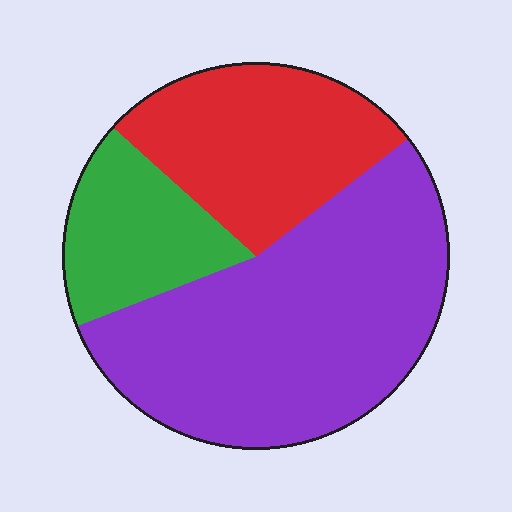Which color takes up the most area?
Purple, at roughly 55%.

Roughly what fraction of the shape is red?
Red takes up about one quarter (1/4) of the shape.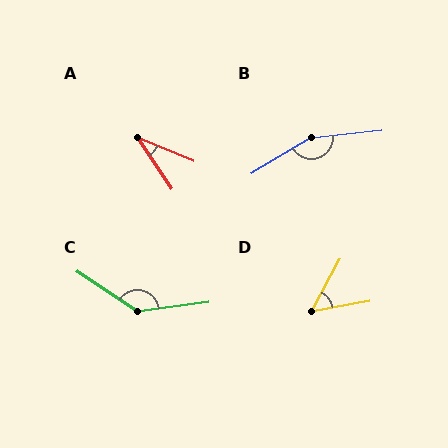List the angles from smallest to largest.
A (34°), D (51°), C (139°), B (156°).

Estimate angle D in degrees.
Approximately 51 degrees.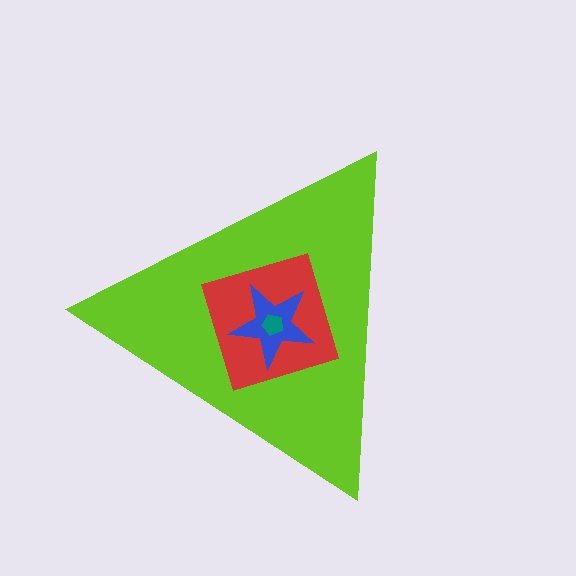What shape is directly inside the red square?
The blue star.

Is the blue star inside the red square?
Yes.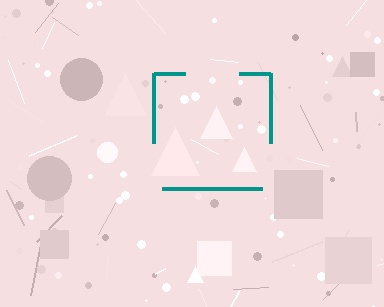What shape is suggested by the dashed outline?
The dashed outline suggests a square.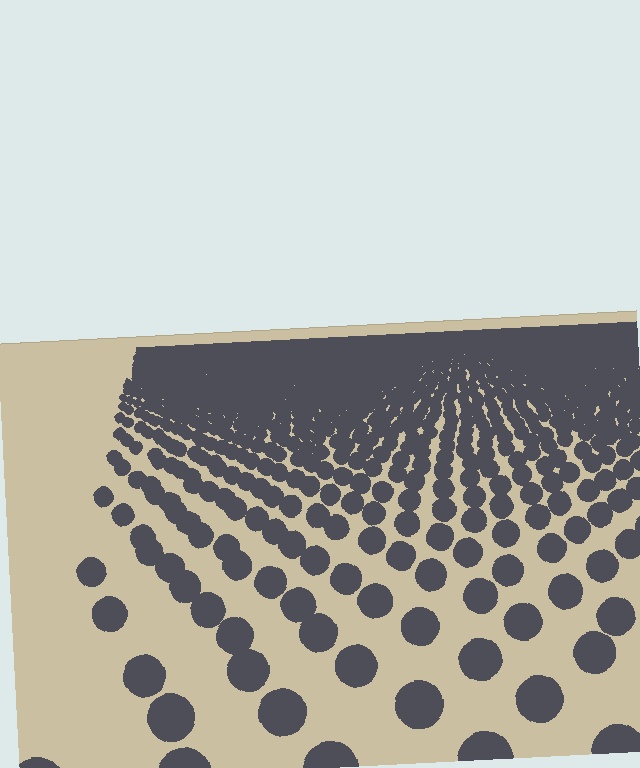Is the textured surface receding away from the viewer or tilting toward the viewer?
The surface is receding away from the viewer. Texture elements get smaller and denser toward the top.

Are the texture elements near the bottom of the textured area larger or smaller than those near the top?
Larger. Near the bottom, elements are closer to the viewer and appear at a bigger on-screen size.